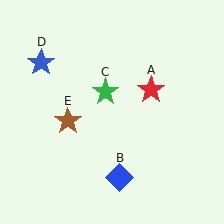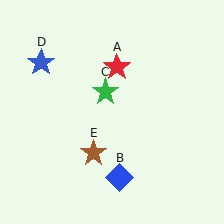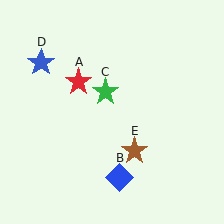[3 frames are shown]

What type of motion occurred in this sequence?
The red star (object A), brown star (object E) rotated counterclockwise around the center of the scene.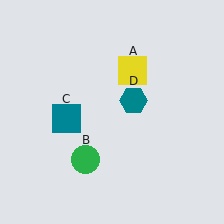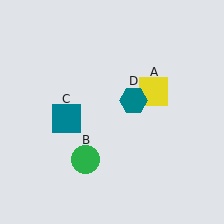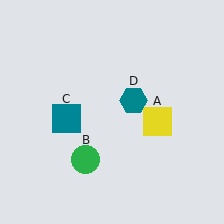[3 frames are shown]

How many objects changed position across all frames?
1 object changed position: yellow square (object A).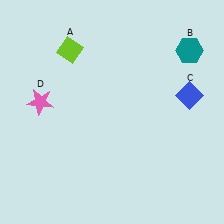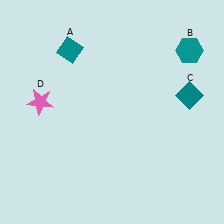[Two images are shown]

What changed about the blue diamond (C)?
In Image 1, C is blue. In Image 2, it changed to teal.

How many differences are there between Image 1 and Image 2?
There are 2 differences between the two images.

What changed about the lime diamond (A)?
In Image 1, A is lime. In Image 2, it changed to teal.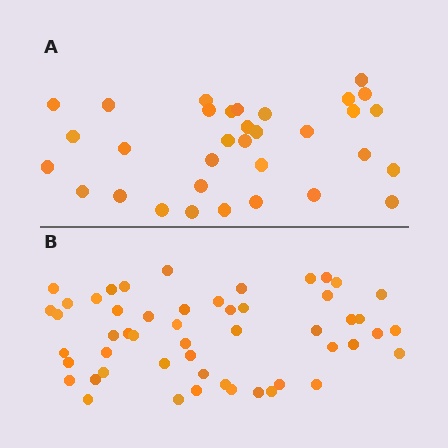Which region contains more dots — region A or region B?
Region B (the bottom region) has more dots.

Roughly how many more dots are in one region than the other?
Region B has approximately 20 more dots than region A.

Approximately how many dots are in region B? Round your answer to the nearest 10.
About 50 dots. (The exact count is 52, which rounds to 50.)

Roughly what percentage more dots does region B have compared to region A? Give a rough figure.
About 60% more.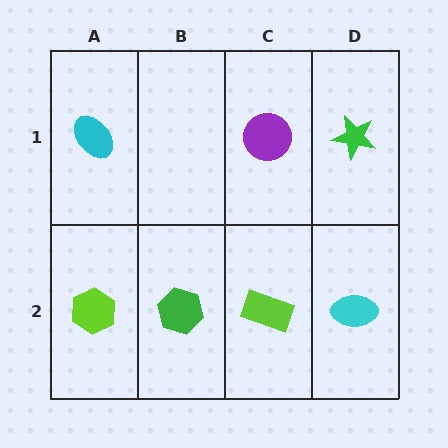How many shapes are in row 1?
3 shapes.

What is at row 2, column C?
A lime rectangle.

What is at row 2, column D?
A cyan ellipse.